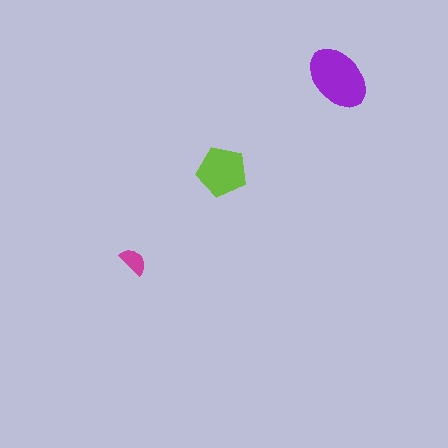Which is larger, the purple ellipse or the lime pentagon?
The purple ellipse.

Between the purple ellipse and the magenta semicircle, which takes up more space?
The purple ellipse.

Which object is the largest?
The purple ellipse.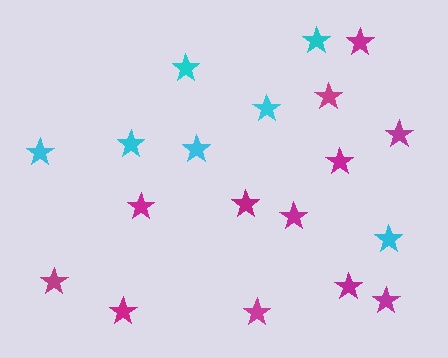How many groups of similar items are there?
There are 2 groups: one group of cyan stars (7) and one group of magenta stars (12).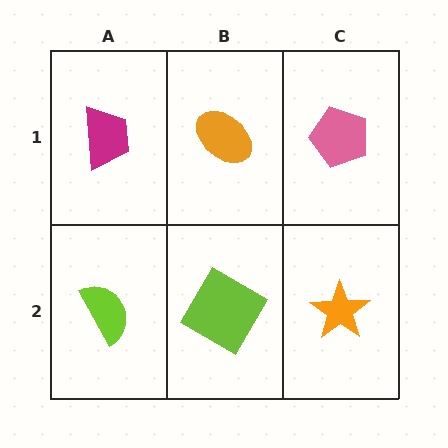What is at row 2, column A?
A lime semicircle.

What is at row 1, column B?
An orange ellipse.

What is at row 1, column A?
A magenta trapezoid.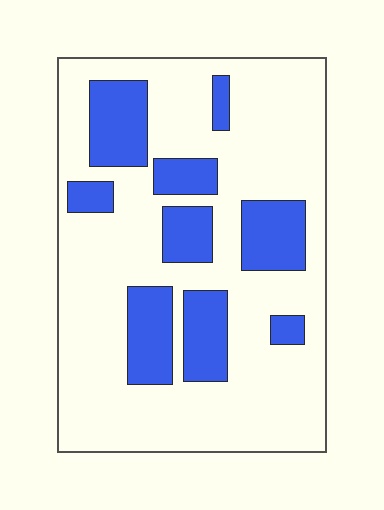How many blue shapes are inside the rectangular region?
9.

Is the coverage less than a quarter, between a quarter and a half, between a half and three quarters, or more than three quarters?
Between a quarter and a half.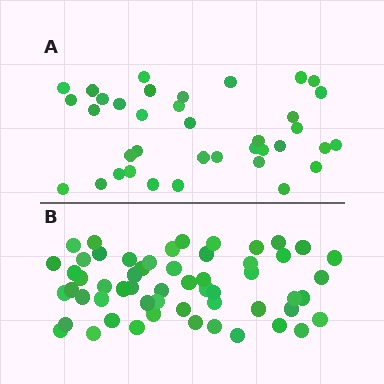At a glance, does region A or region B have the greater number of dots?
Region B (the bottom region) has more dots.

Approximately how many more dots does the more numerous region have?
Region B has approximately 20 more dots than region A.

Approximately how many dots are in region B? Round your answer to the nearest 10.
About 60 dots. (The exact count is 56, which rounds to 60.)